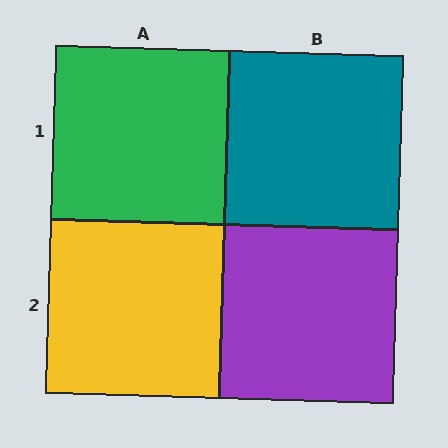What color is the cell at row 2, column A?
Yellow.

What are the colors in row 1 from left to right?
Green, teal.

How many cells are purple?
1 cell is purple.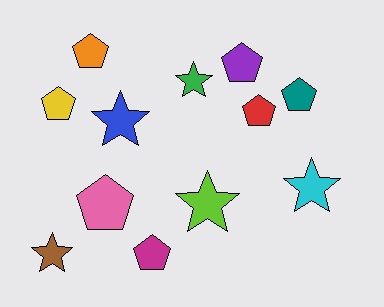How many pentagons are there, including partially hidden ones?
There are 7 pentagons.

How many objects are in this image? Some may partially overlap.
There are 12 objects.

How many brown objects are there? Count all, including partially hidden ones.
There is 1 brown object.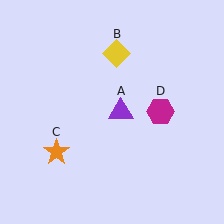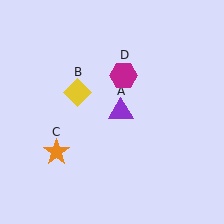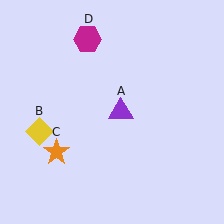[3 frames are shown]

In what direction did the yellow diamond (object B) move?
The yellow diamond (object B) moved down and to the left.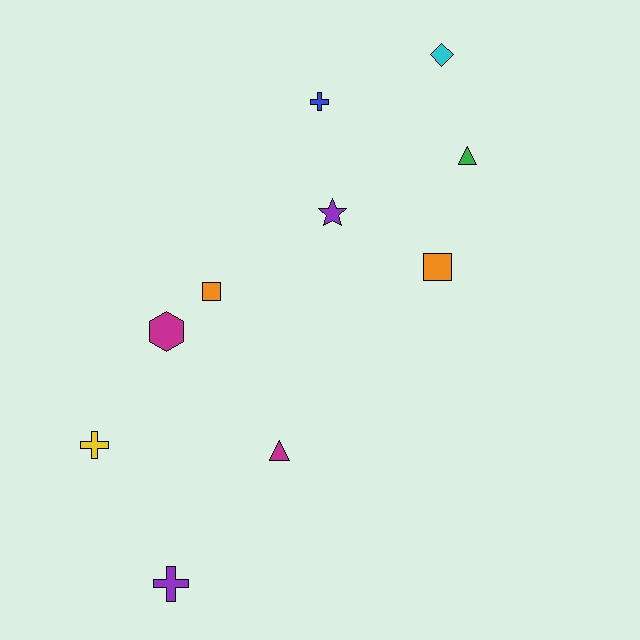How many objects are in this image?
There are 10 objects.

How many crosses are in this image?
There are 3 crosses.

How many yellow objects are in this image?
There is 1 yellow object.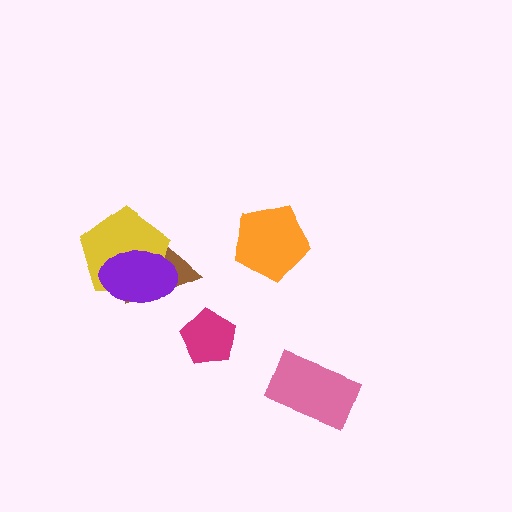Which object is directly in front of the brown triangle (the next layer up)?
The yellow pentagon is directly in front of the brown triangle.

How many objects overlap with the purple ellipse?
2 objects overlap with the purple ellipse.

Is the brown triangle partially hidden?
Yes, it is partially covered by another shape.